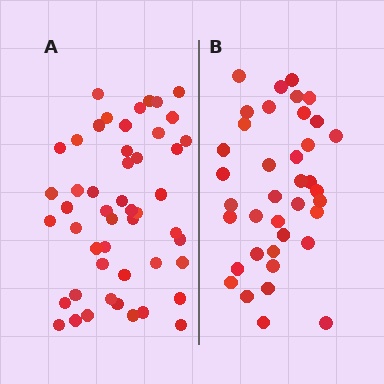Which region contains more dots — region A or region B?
Region A (the left region) has more dots.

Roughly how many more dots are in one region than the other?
Region A has roughly 12 or so more dots than region B.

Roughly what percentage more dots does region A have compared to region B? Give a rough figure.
About 30% more.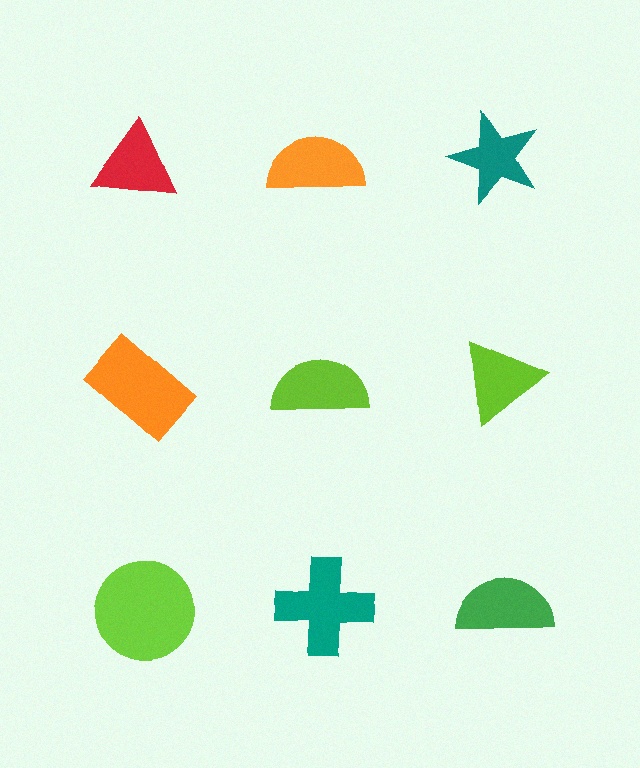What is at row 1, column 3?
A teal star.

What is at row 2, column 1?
An orange rectangle.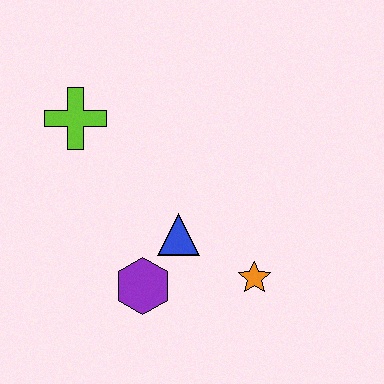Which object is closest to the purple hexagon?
The blue triangle is closest to the purple hexagon.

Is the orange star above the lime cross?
No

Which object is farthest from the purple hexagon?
The lime cross is farthest from the purple hexagon.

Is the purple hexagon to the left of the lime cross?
No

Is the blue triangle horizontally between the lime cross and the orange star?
Yes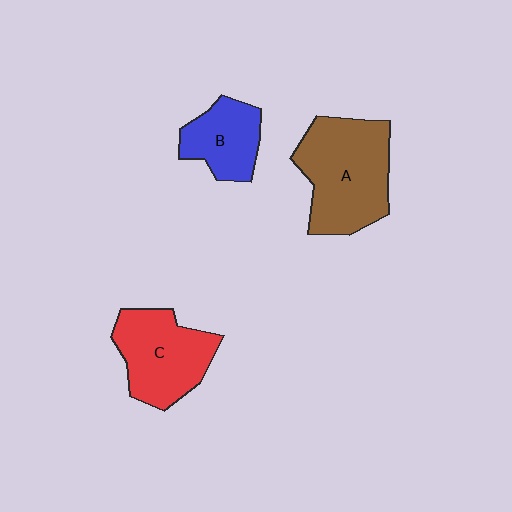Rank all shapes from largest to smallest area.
From largest to smallest: A (brown), C (red), B (blue).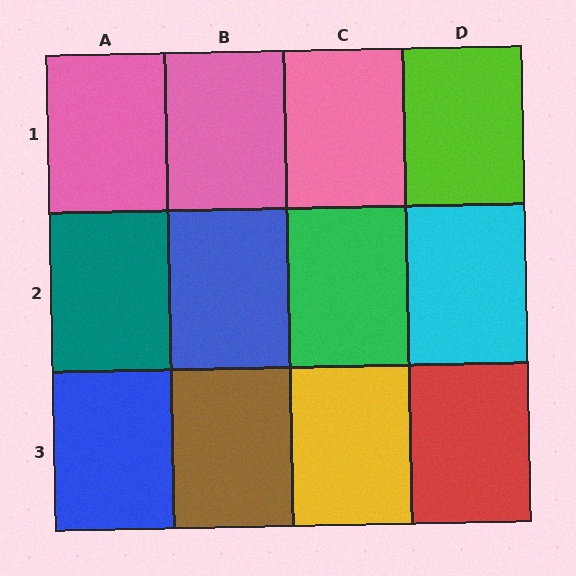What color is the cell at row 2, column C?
Green.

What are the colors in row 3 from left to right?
Blue, brown, yellow, red.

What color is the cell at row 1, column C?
Pink.